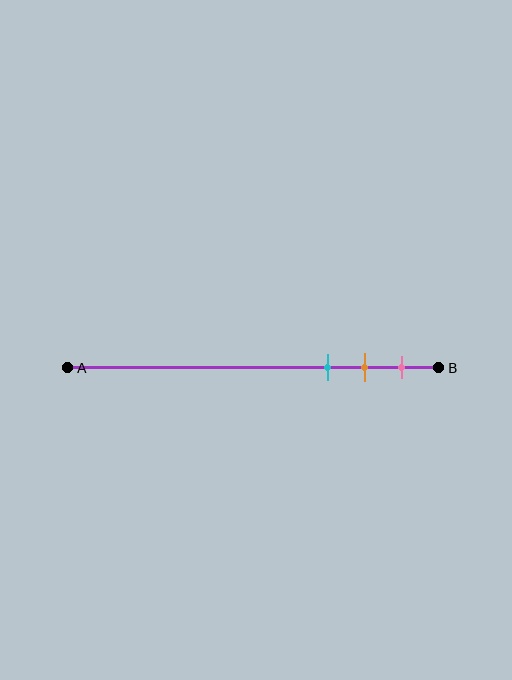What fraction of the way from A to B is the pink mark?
The pink mark is approximately 90% (0.9) of the way from A to B.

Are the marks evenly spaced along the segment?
Yes, the marks are approximately evenly spaced.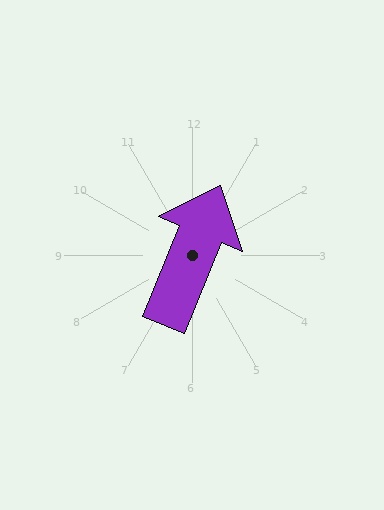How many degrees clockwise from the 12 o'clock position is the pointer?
Approximately 22 degrees.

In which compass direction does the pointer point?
North.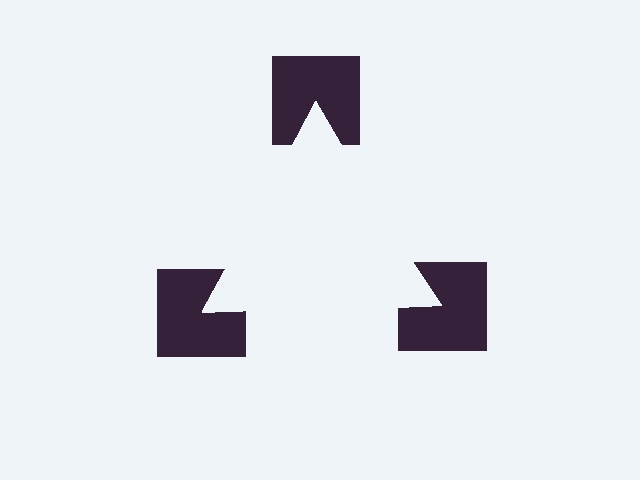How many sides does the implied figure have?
3 sides.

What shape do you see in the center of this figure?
An illusory triangle — its edges are inferred from the aligned wedge cuts in the notched squares, not physically drawn.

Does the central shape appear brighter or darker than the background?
It typically appears slightly brighter than the background, even though no actual brightness change is drawn.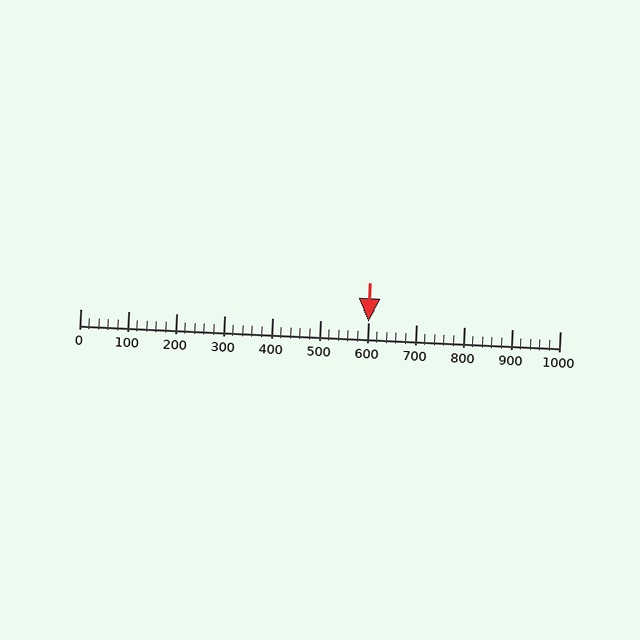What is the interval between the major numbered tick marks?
The major tick marks are spaced 100 units apart.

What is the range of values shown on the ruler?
The ruler shows values from 0 to 1000.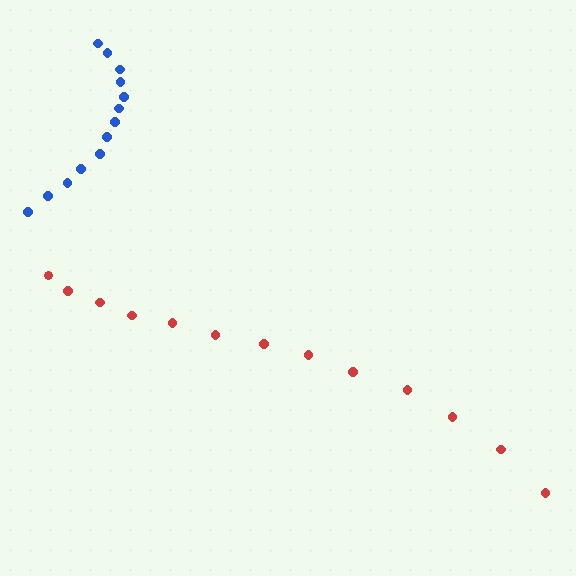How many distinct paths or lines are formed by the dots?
There are 2 distinct paths.